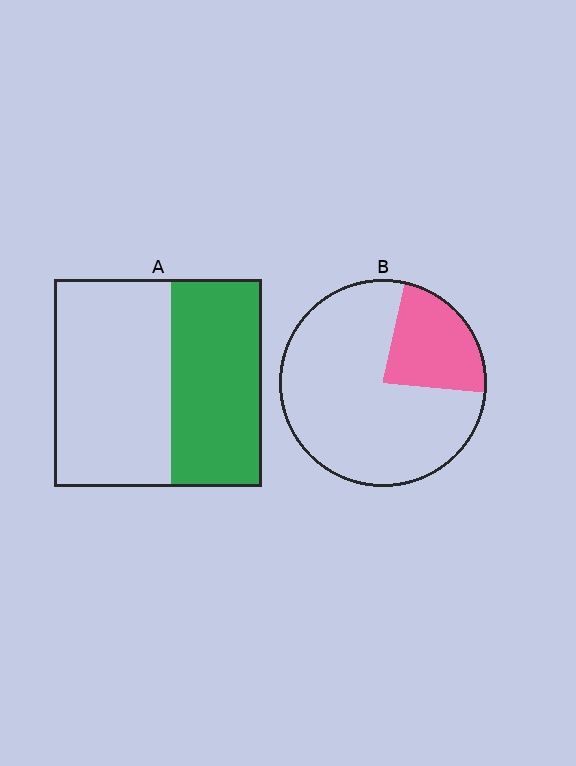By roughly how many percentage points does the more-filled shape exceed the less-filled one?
By roughly 20 percentage points (A over B).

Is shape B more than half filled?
No.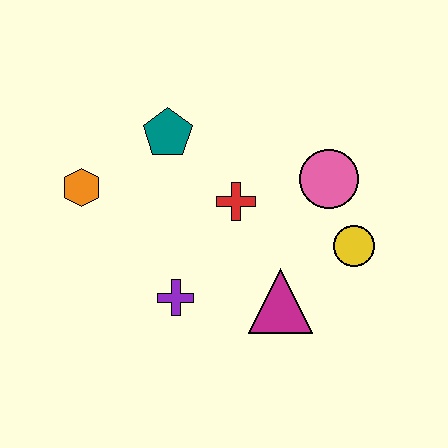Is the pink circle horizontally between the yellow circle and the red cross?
Yes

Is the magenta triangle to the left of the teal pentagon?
No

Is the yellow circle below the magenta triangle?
No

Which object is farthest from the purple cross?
The pink circle is farthest from the purple cross.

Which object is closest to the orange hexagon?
The teal pentagon is closest to the orange hexagon.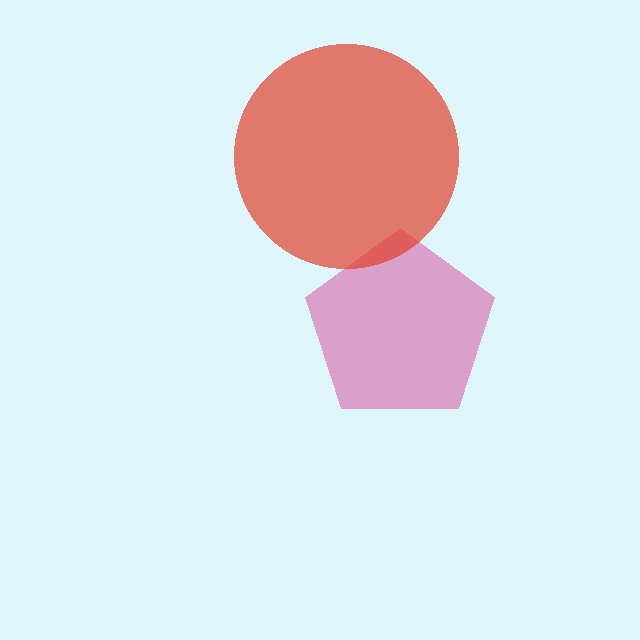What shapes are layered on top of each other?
The layered shapes are: a magenta pentagon, a red circle.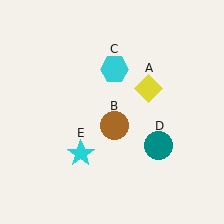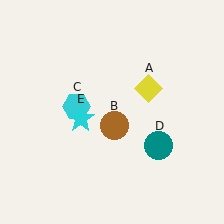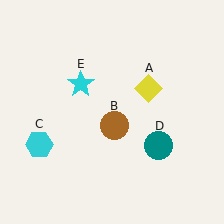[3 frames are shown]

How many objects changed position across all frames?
2 objects changed position: cyan hexagon (object C), cyan star (object E).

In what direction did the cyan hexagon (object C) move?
The cyan hexagon (object C) moved down and to the left.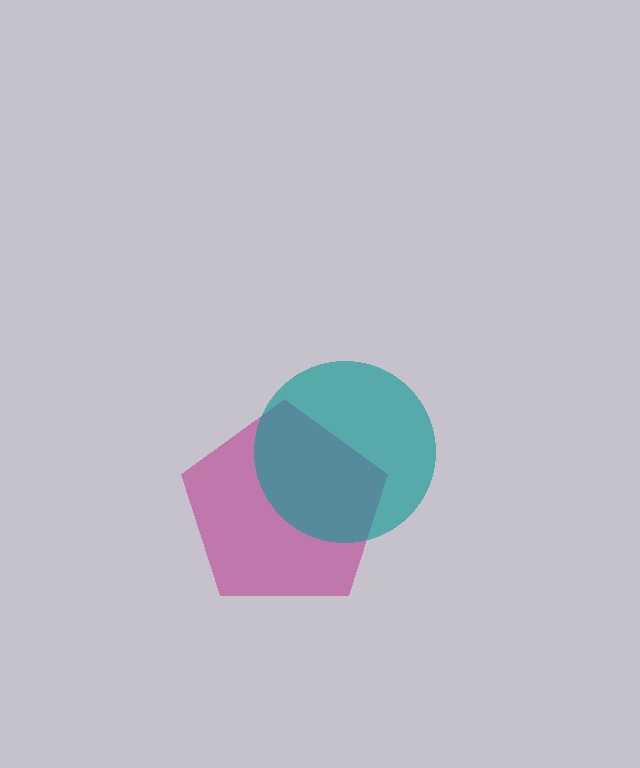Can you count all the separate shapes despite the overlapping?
Yes, there are 2 separate shapes.